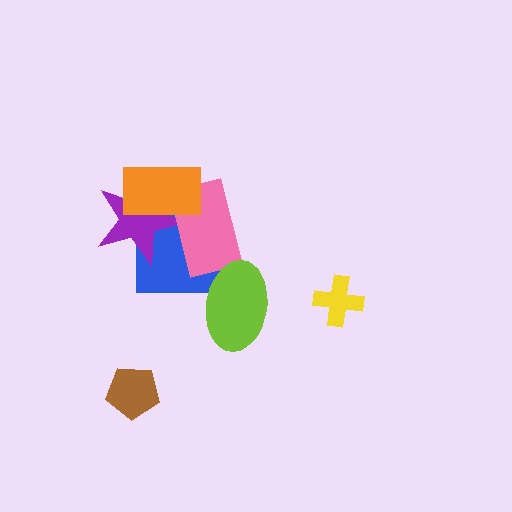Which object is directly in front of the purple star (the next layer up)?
The pink rectangle is directly in front of the purple star.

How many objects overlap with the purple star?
3 objects overlap with the purple star.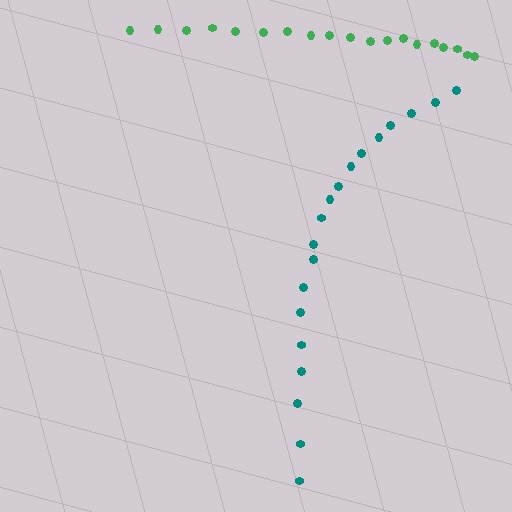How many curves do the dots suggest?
There are 2 distinct paths.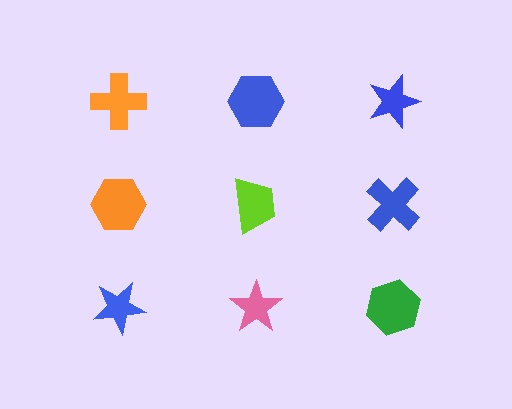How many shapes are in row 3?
3 shapes.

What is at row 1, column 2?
A blue hexagon.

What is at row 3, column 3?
A green hexagon.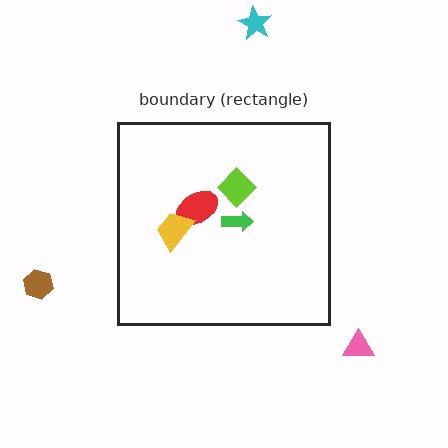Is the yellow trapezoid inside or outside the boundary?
Inside.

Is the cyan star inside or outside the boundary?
Outside.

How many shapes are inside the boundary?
4 inside, 3 outside.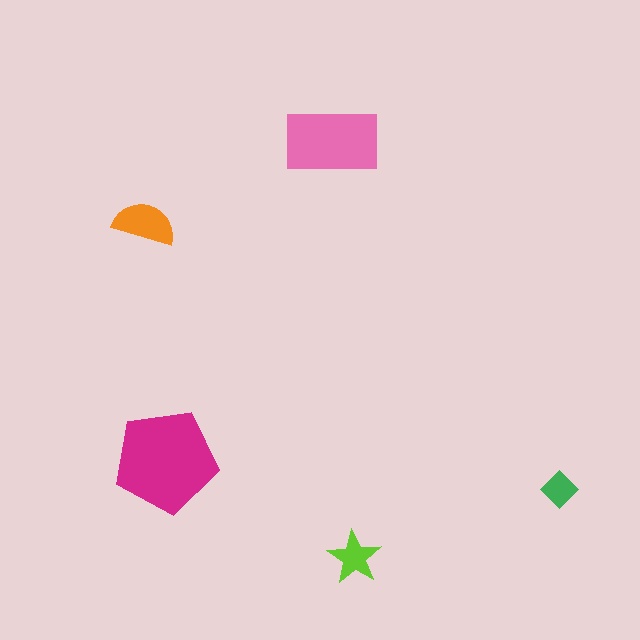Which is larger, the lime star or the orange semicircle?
The orange semicircle.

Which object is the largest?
The magenta pentagon.